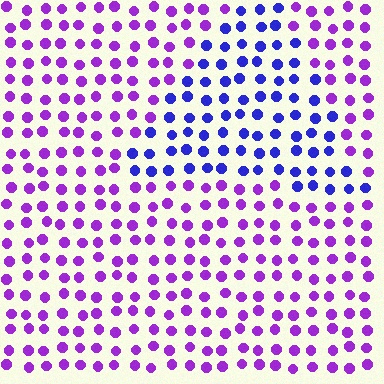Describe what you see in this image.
The image is filled with small purple elements in a uniform arrangement. A triangle-shaped region is visible where the elements are tinted to a slightly different hue, forming a subtle color boundary.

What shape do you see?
I see a triangle.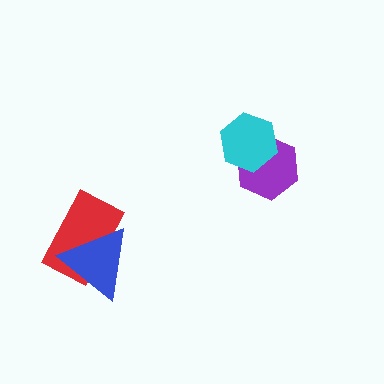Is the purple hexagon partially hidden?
Yes, it is partially covered by another shape.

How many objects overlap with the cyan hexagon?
1 object overlaps with the cyan hexagon.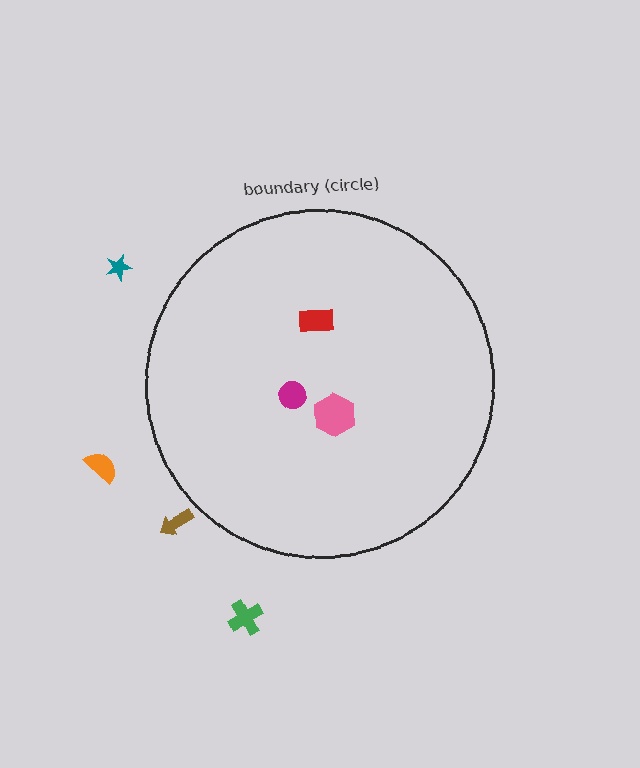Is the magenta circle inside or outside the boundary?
Inside.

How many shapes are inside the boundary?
3 inside, 4 outside.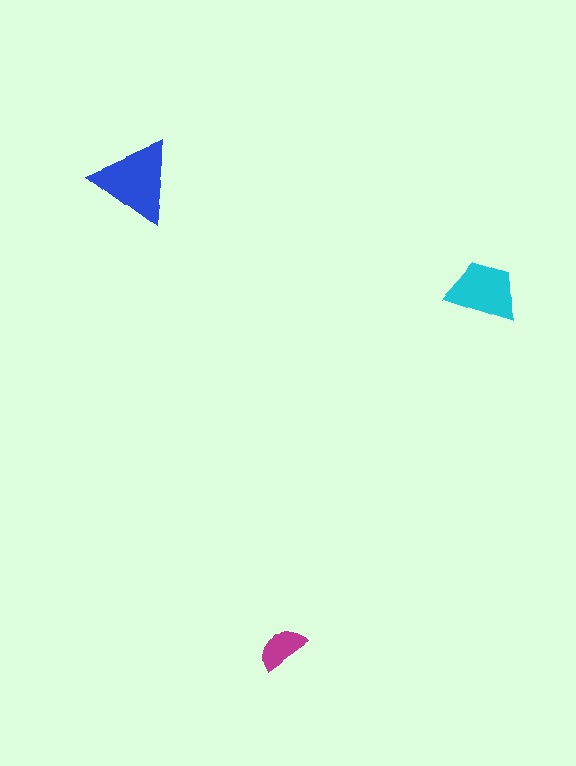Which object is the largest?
The blue triangle.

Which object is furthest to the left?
The blue triangle is leftmost.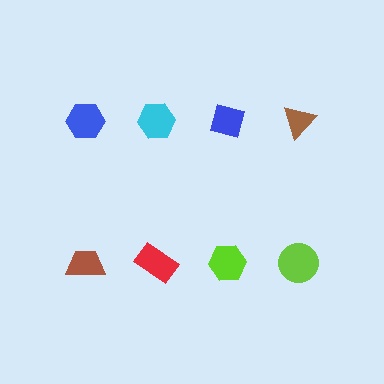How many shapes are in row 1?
4 shapes.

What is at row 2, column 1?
A brown trapezoid.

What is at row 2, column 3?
A lime hexagon.